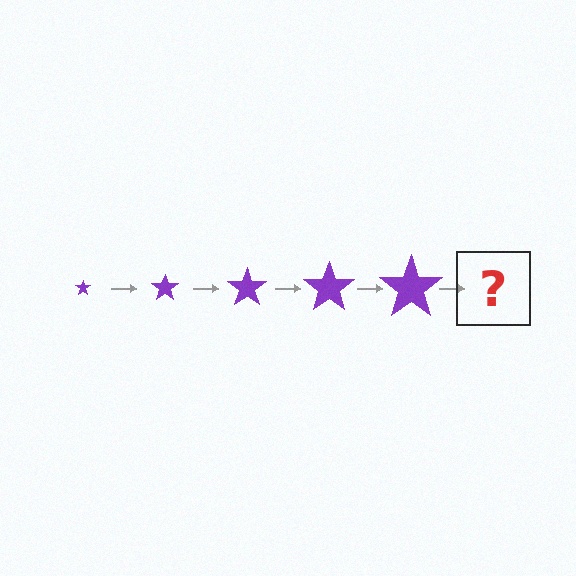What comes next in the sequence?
The next element should be a purple star, larger than the previous one.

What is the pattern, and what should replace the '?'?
The pattern is that the star gets progressively larger each step. The '?' should be a purple star, larger than the previous one.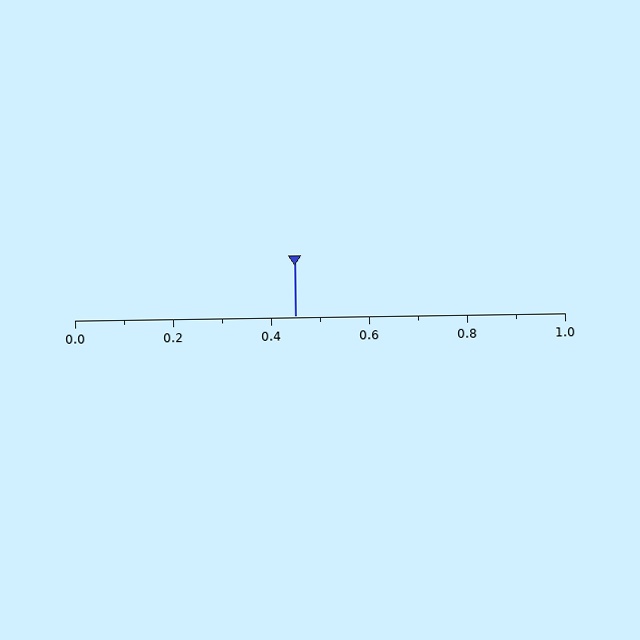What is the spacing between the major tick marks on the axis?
The major ticks are spaced 0.2 apart.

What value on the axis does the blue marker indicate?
The marker indicates approximately 0.45.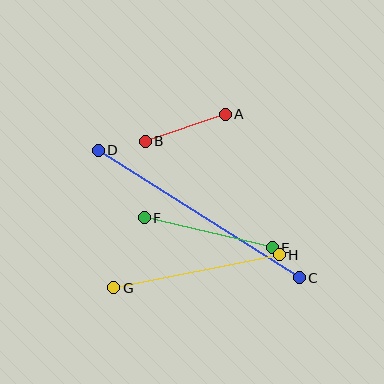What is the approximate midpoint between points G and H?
The midpoint is at approximately (196, 271) pixels.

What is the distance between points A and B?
The distance is approximately 84 pixels.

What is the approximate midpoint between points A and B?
The midpoint is at approximately (185, 128) pixels.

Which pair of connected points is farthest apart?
Points C and D are farthest apart.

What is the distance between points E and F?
The distance is approximately 132 pixels.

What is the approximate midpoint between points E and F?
The midpoint is at approximately (208, 233) pixels.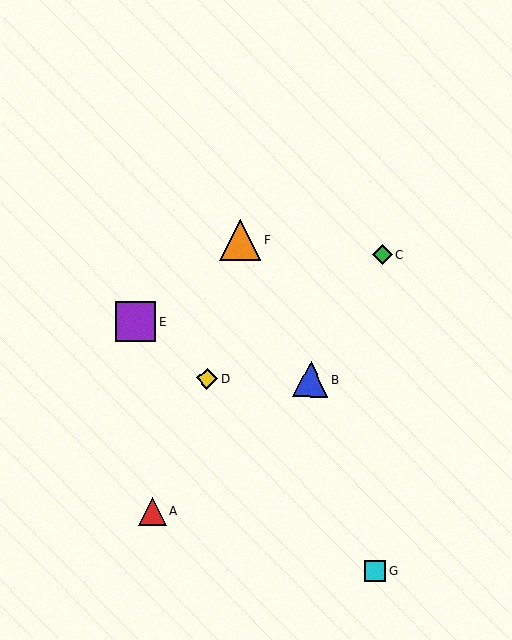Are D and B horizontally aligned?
Yes, both are at y≈378.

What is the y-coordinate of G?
Object G is at y≈572.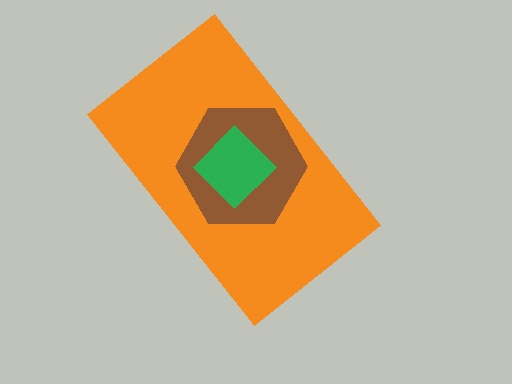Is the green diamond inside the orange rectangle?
Yes.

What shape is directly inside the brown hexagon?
The green diamond.